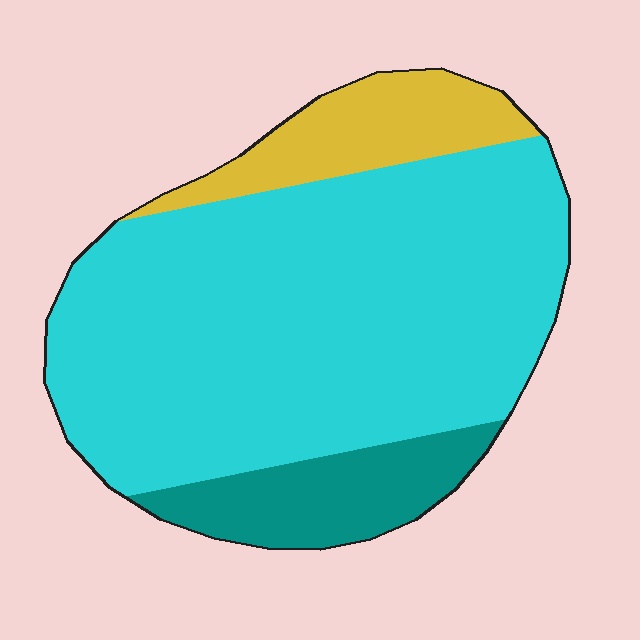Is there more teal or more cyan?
Cyan.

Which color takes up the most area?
Cyan, at roughly 75%.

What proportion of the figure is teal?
Teal covers 13% of the figure.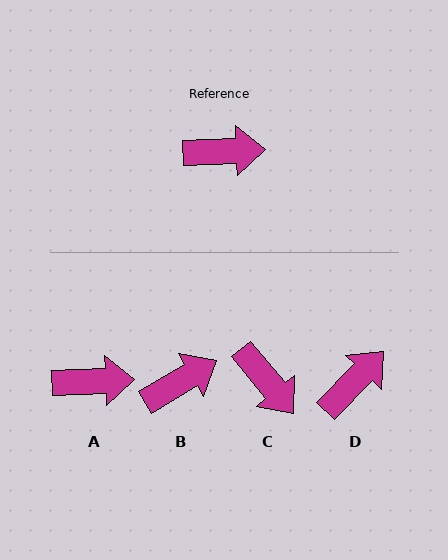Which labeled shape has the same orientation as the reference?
A.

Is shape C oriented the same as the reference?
No, it is off by about 53 degrees.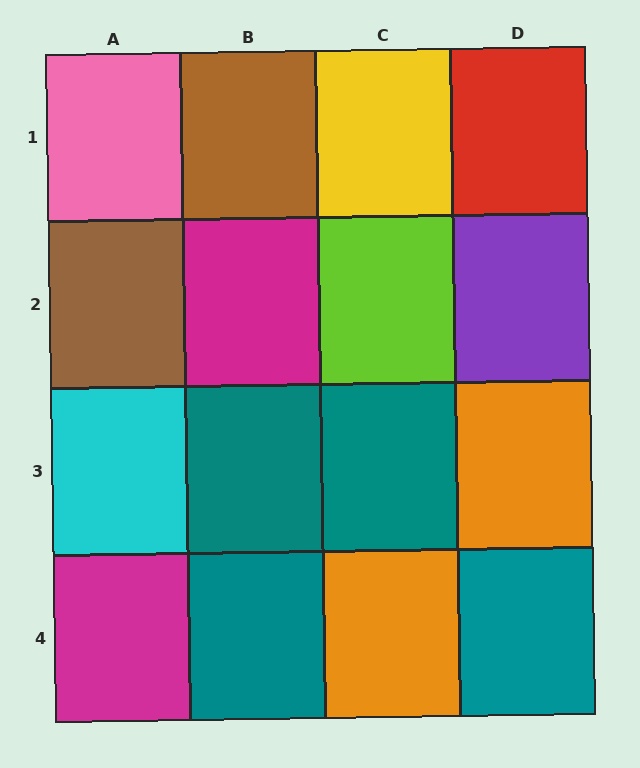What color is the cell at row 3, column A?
Cyan.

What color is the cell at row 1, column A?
Pink.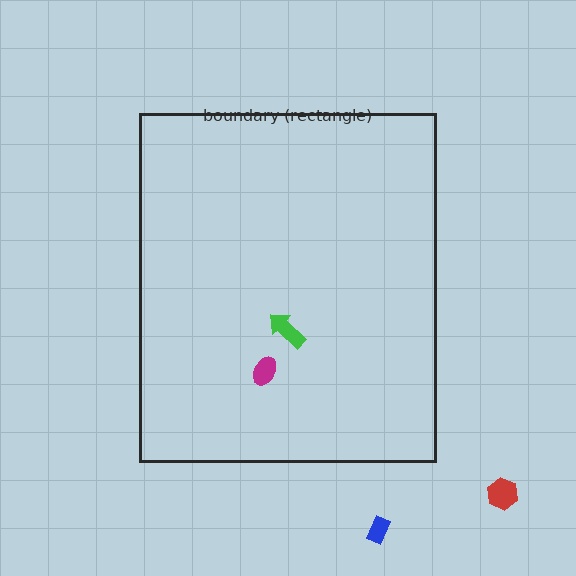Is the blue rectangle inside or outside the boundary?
Outside.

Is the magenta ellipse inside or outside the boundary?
Inside.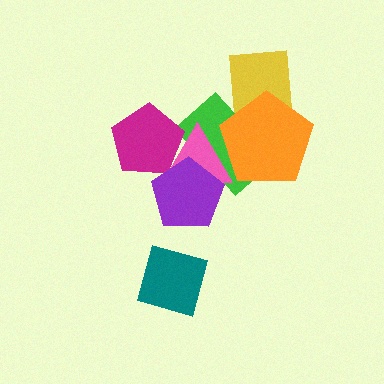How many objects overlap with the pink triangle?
4 objects overlap with the pink triangle.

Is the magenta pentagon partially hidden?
Yes, it is partially covered by another shape.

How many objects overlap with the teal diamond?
0 objects overlap with the teal diamond.